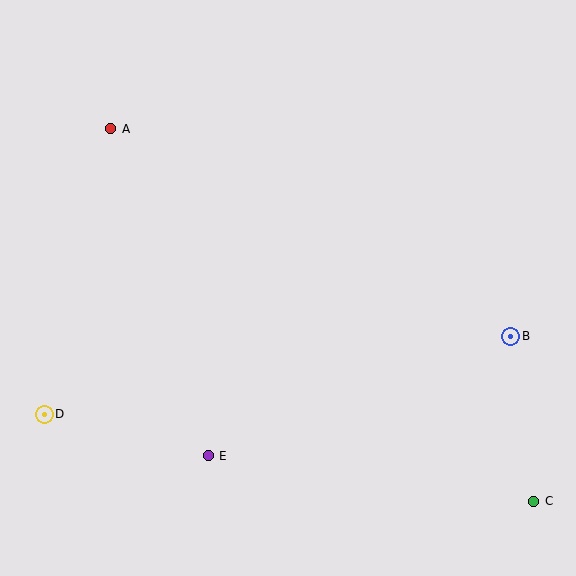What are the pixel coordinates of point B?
Point B is at (511, 336).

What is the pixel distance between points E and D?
The distance between E and D is 169 pixels.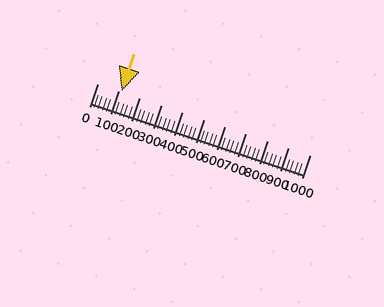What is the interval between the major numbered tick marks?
The major tick marks are spaced 100 units apart.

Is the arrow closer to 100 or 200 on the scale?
The arrow is closer to 100.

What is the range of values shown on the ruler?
The ruler shows values from 0 to 1000.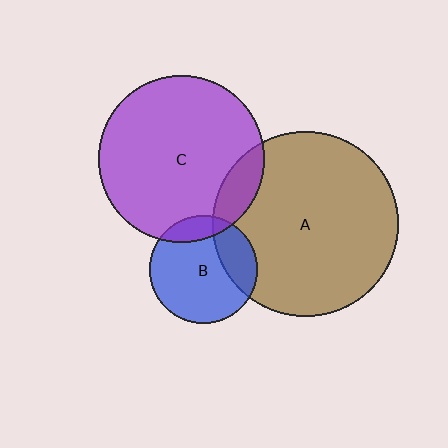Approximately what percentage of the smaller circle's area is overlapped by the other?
Approximately 25%.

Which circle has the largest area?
Circle A (brown).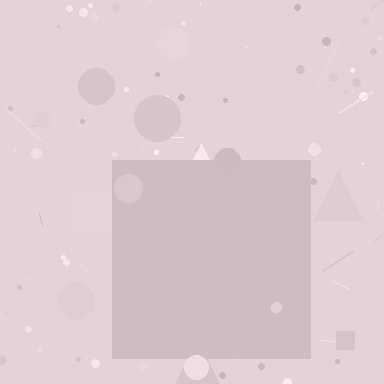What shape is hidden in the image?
A square is hidden in the image.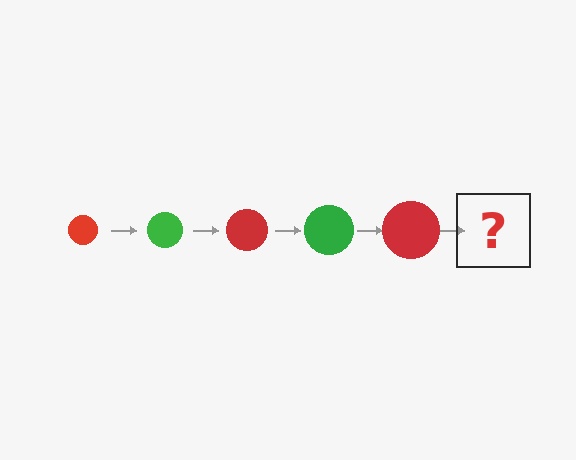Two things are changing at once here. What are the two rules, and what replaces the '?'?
The two rules are that the circle grows larger each step and the color cycles through red and green. The '?' should be a green circle, larger than the previous one.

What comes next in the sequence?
The next element should be a green circle, larger than the previous one.